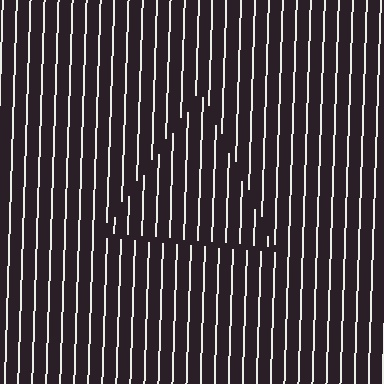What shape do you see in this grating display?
An illusory triangle. The interior of the shape contains the same grating, shifted by half a period — the contour is defined by the phase discontinuity where line-ends from the inner and outer gratings abut.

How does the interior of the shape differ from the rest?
The interior of the shape contains the same grating, shifted by half a period — the contour is defined by the phase discontinuity where line-ends from the inner and outer gratings abut.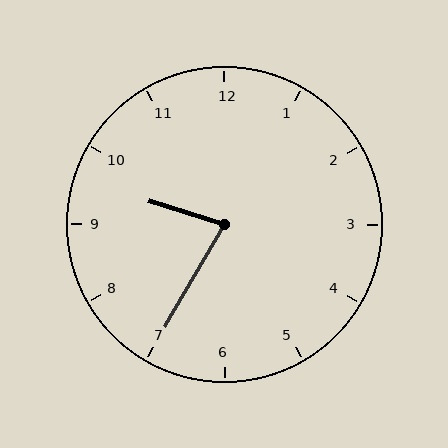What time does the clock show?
9:35.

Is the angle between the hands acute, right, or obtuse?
It is acute.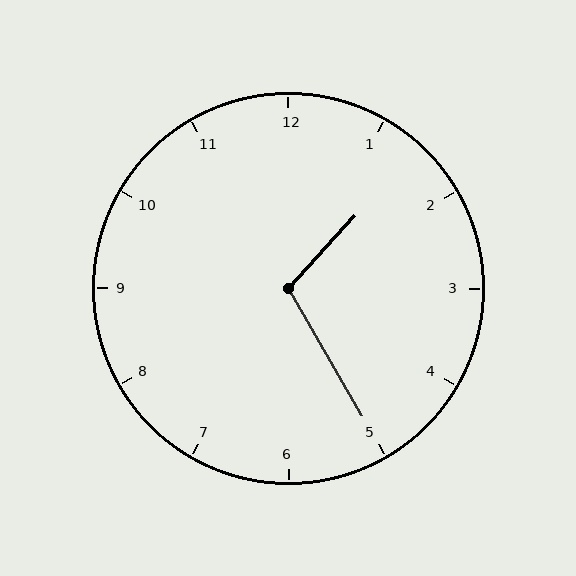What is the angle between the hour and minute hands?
Approximately 108 degrees.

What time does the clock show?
1:25.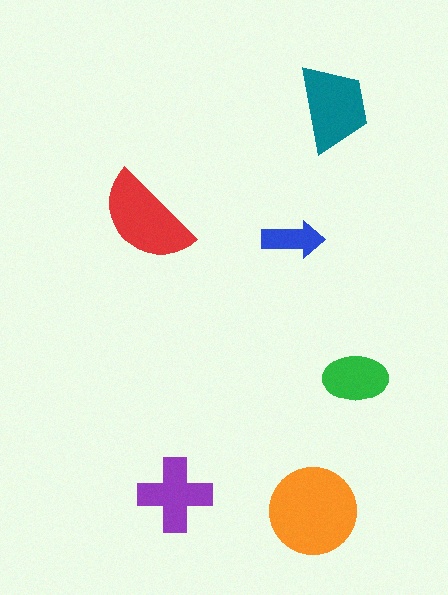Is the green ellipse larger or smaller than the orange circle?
Smaller.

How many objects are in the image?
There are 6 objects in the image.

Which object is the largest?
The orange circle.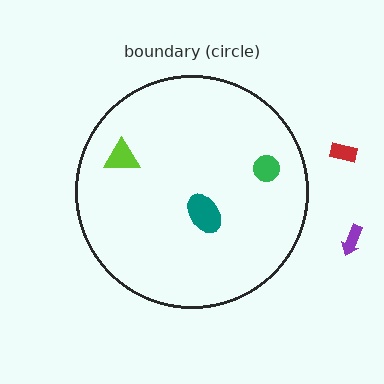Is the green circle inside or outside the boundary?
Inside.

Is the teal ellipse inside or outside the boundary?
Inside.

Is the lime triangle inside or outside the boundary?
Inside.